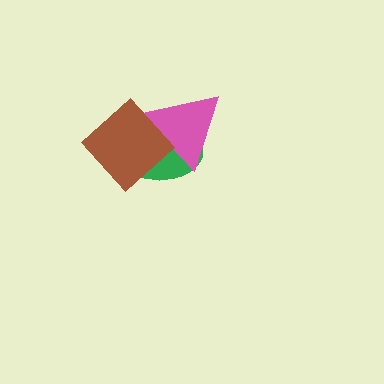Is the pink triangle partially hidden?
Yes, it is partially covered by another shape.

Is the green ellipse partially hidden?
Yes, it is partially covered by another shape.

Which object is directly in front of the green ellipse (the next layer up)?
The pink triangle is directly in front of the green ellipse.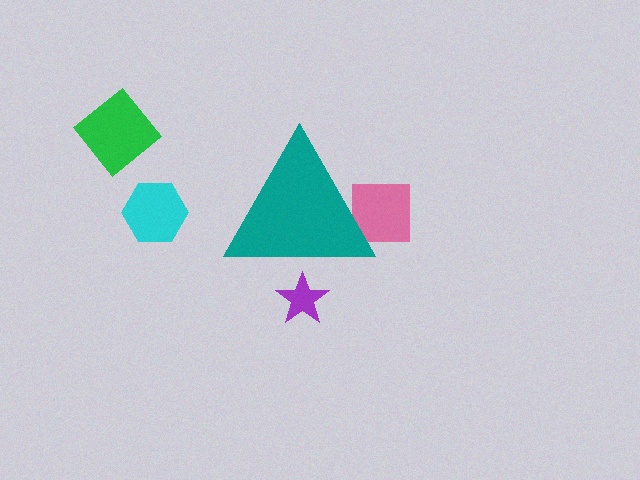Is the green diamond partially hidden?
No, the green diamond is fully visible.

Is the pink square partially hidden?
Yes, the pink square is partially hidden behind the teal triangle.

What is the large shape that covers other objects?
A teal triangle.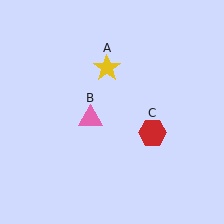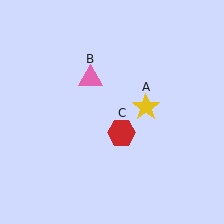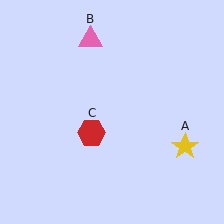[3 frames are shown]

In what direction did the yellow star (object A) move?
The yellow star (object A) moved down and to the right.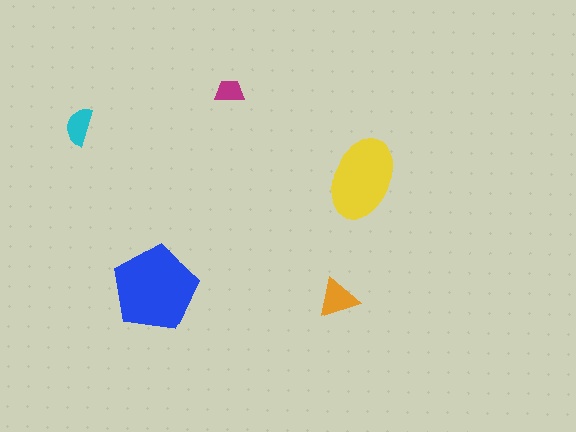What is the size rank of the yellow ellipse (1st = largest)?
2nd.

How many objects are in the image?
There are 5 objects in the image.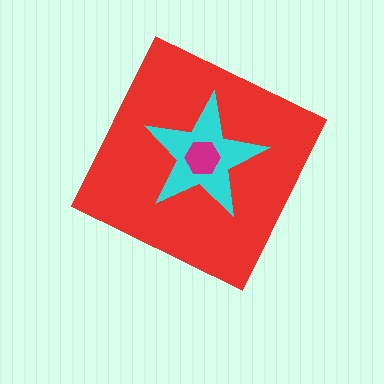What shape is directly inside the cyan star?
The magenta hexagon.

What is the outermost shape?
The red diamond.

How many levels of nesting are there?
3.